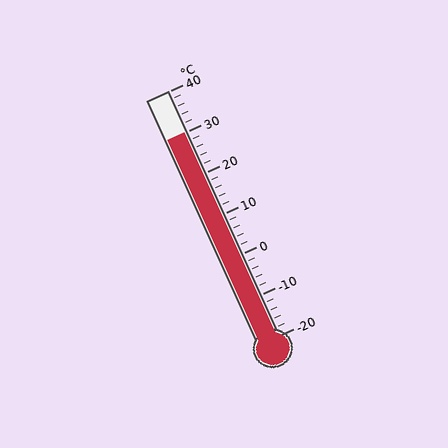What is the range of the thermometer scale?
The thermometer scale ranges from -20°C to 40°C.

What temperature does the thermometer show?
The thermometer shows approximately 30°C.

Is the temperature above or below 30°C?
The temperature is at 30°C.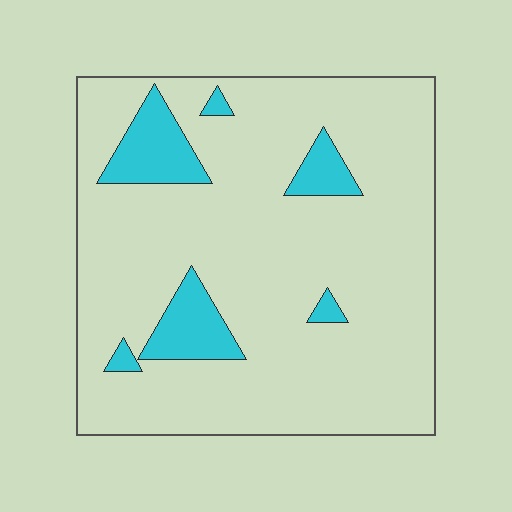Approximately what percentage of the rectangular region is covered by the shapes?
Approximately 10%.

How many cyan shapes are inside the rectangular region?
6.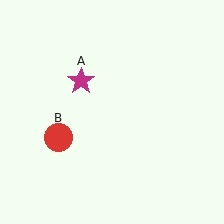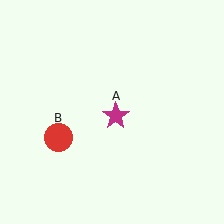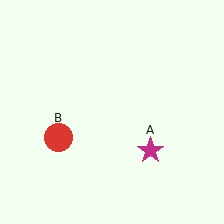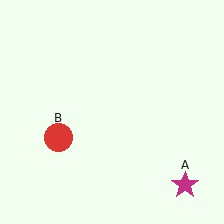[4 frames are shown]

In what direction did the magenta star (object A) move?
The magenta star (object A) moved down and to the right.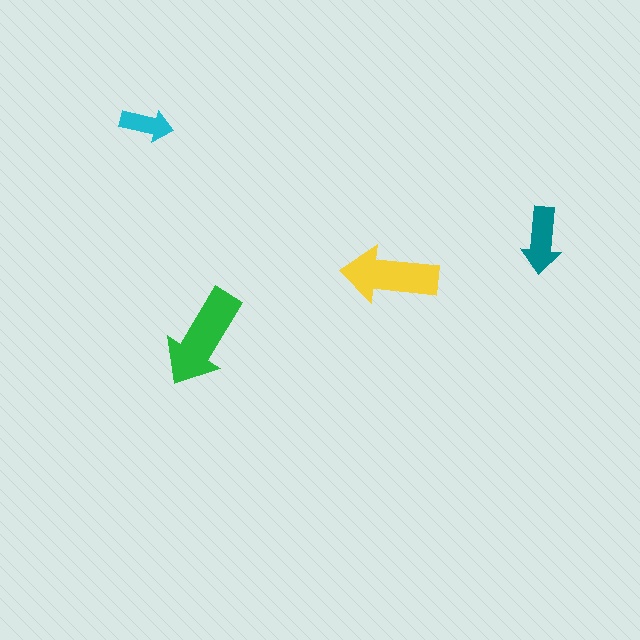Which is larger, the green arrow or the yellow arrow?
The green one.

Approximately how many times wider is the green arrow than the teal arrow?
About 1.5 times wider.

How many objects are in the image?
There are 4 objects in the image.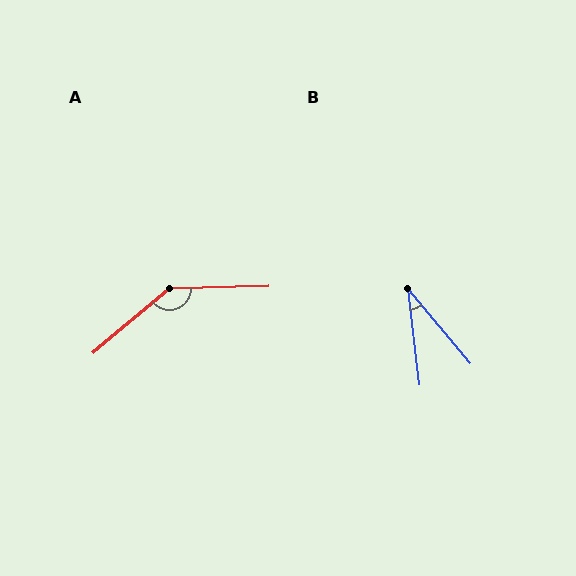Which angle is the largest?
A, at approximately 141 degrees.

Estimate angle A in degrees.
Approximately 141 degrees.